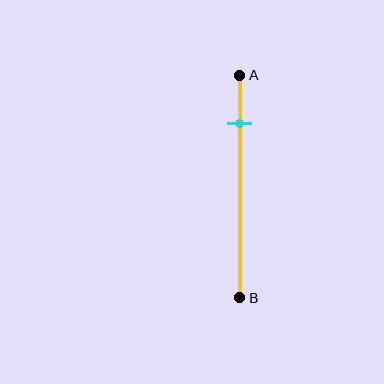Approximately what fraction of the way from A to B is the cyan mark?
The cyan mark is approximately 20% of the way from A to B.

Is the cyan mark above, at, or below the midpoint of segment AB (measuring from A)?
The cyan mark is above the midpoint of segment AB.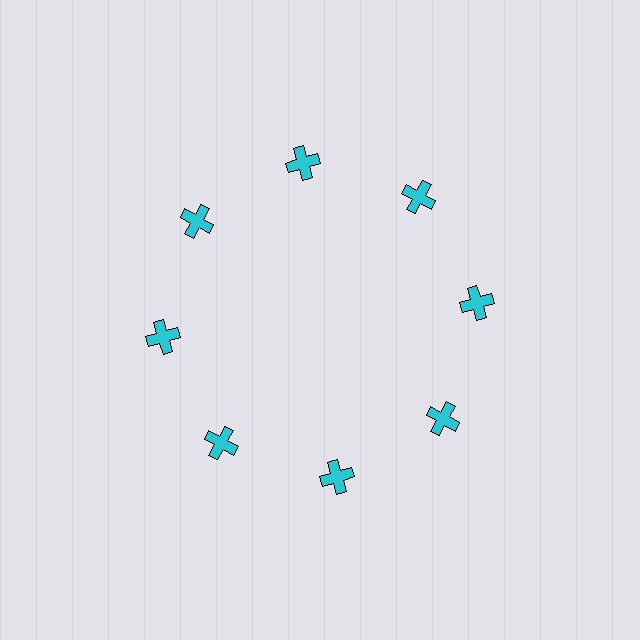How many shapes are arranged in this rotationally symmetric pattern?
There are 8 shapes, arranged in 8 groups of 1.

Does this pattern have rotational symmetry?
Yes, this pattern has 8-fold rotational symmetry. It looks the same after rotating 45 degrees around the center.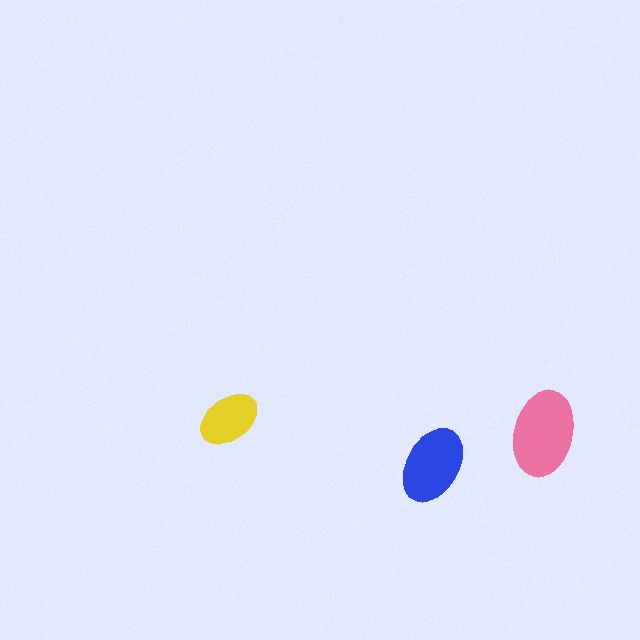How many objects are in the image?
There are 3 objects in the image.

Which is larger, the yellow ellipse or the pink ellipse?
The pink one.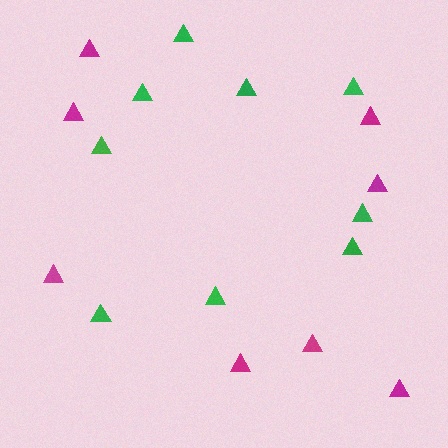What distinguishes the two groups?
There are 2 groups: one group of green triangles (9) and one group of magenta triangles (8).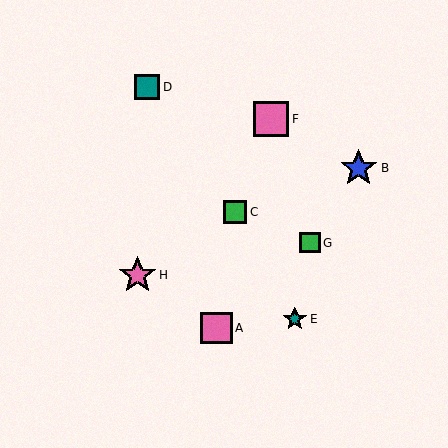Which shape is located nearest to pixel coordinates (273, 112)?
The pink square (labeled F) at (271, 119) is nearest to that location.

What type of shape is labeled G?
Shape G is a green square.